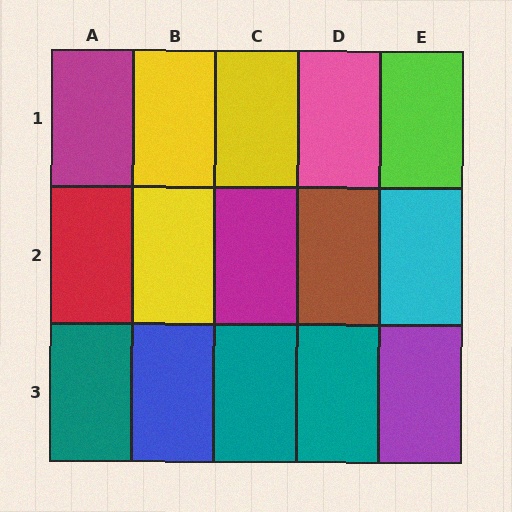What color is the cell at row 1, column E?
Lime.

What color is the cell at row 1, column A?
Magenta.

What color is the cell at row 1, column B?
Yellow.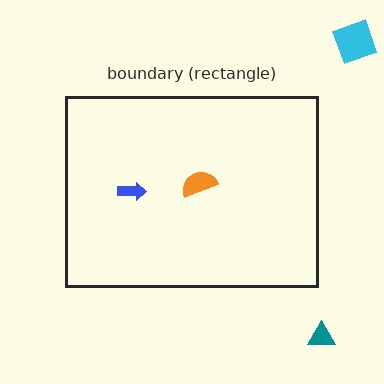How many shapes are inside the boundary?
2 inside, 2 outside.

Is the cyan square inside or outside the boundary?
Outside.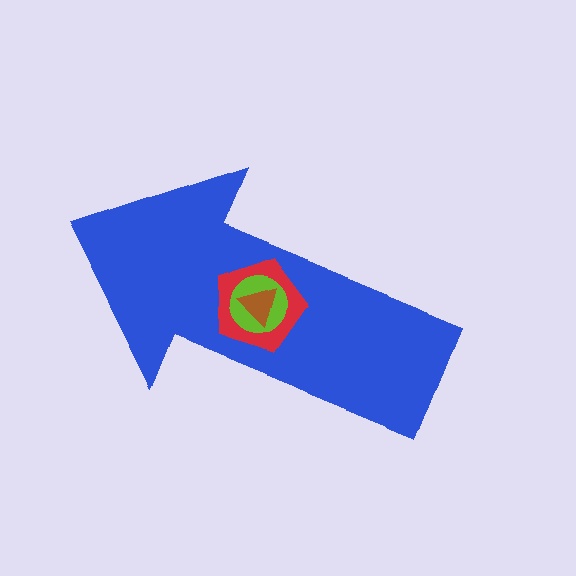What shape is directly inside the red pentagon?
The lime circle.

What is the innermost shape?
The brown triangle.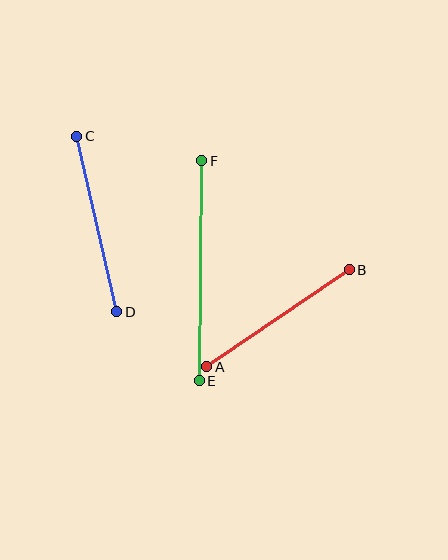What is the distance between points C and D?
The distance is approximately 180 pixels.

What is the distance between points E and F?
The distance is approximately 220 pixels.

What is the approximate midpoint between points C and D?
The midpoint is at approximately (97, 224) pixels.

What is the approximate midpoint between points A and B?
The midpoint is at approximately (278, 318) pixels.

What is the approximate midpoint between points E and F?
The midpoint is at approximately (200, 271) pixels.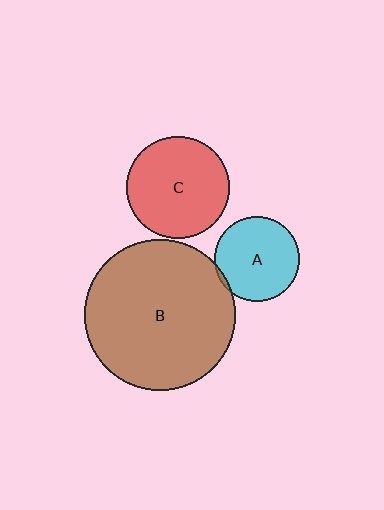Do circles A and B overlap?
Yes.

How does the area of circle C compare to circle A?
Approximately 1.4 times.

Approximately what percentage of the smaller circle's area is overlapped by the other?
Approximately 5%.